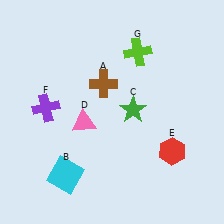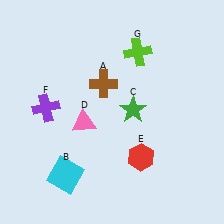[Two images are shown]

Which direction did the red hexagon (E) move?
The red hexagon (E) moved left.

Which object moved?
The red hexagon (E) moved left.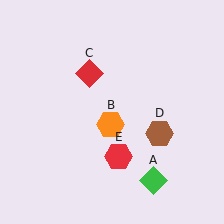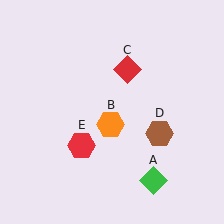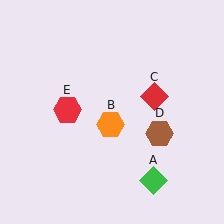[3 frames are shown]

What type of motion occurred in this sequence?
The red diamond (object C), red hexagon (object E) rotated clockwise around the center of the scene.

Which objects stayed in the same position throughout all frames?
Green diamond (object A) and orange hexagon (object B) and brown hexagon (object D) remained stationary.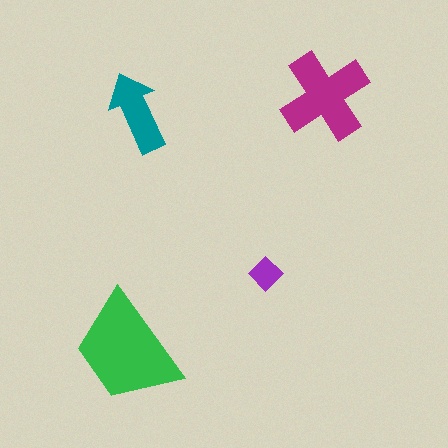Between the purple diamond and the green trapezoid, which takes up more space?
The green trapezoid.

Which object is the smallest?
The purple diamond.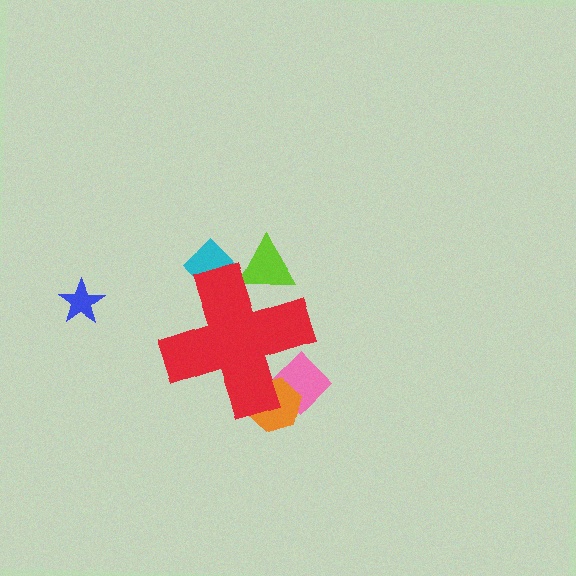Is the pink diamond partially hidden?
Yes, the pink diamond is partially hidden behind the red cross.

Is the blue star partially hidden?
No, the blue star is fully visible.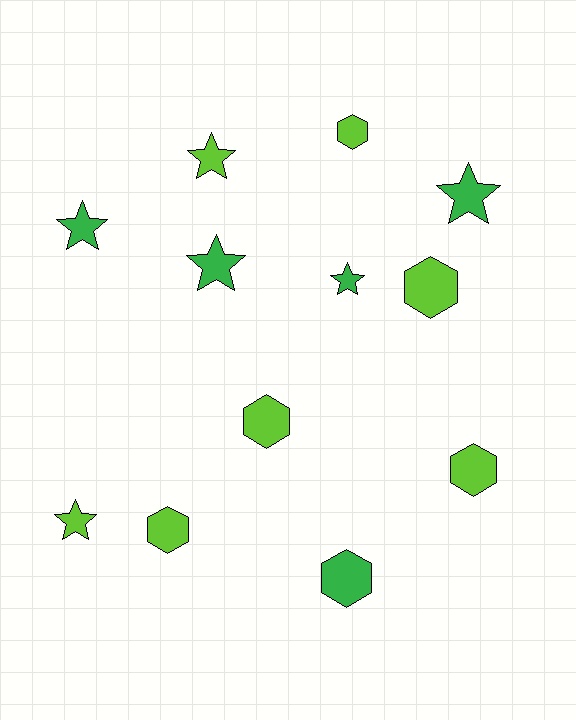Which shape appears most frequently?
Hexagon, with 6 objects.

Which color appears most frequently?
Lime, with 7 objects.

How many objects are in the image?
There are 12 objects.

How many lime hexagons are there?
There are 5 lime hexagons.